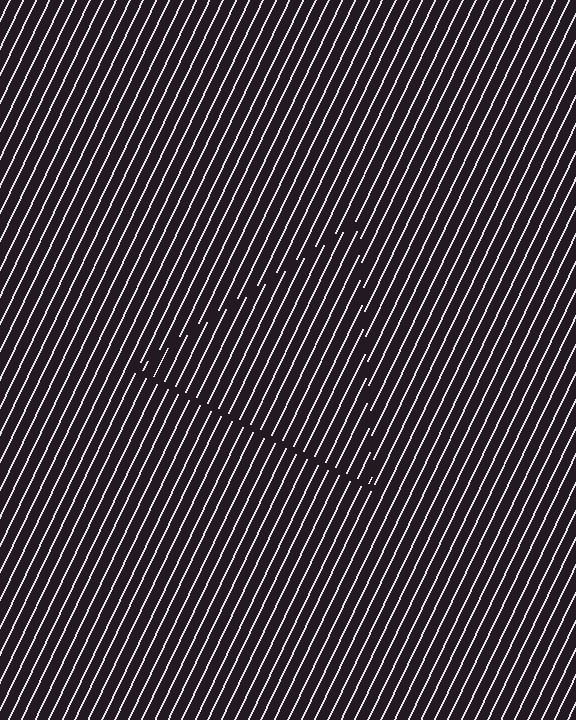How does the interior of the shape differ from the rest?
The interior of the shape contains the same grating, shifted by half a period — the contour is defined by the phase discontinuity where line-ends from the inner and outer gratings abut.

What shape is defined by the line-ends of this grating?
An illusory triangle. The interior of the shape contains the same grating, shifted by half a period — the contour is defined by the phase discontinuity where line-ends from the inner and outer gratings abut.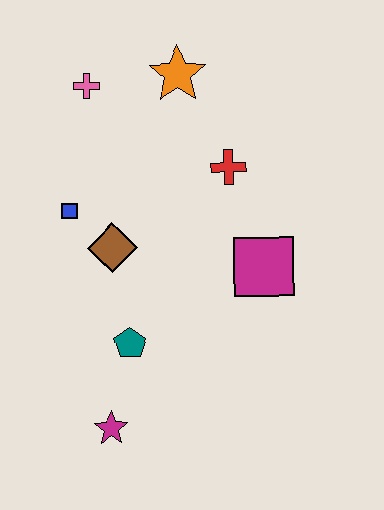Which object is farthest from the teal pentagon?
The orange star is farthest from the teal pentagon.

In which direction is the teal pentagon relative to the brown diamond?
The teal pentagon is below the brown diamond.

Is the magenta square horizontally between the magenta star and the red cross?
No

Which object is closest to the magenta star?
The teal pentagon is closest to the magenta star.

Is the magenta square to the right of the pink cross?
Yes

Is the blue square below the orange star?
Yes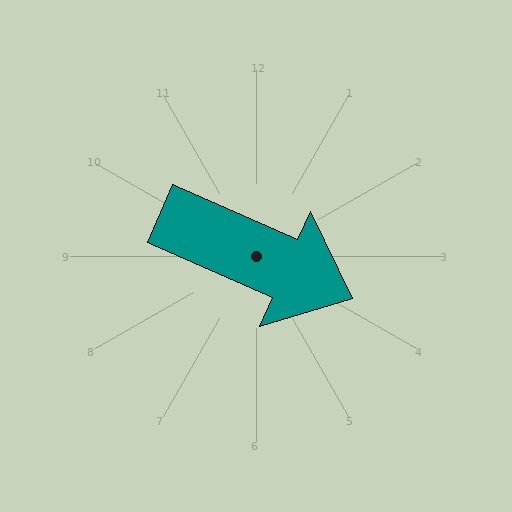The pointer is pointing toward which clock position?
Roughly 4 o'clock.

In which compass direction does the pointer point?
Southeast.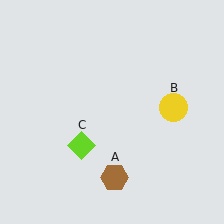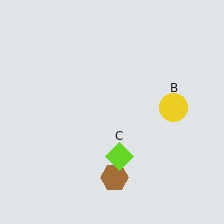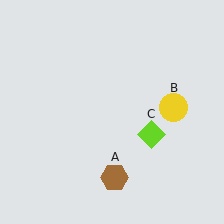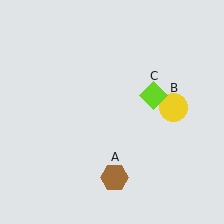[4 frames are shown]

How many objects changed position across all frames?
1 object changed position: lime diamond (object C).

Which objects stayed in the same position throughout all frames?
Brown hexagon (object A) and yellow circle (object B) remained stationary.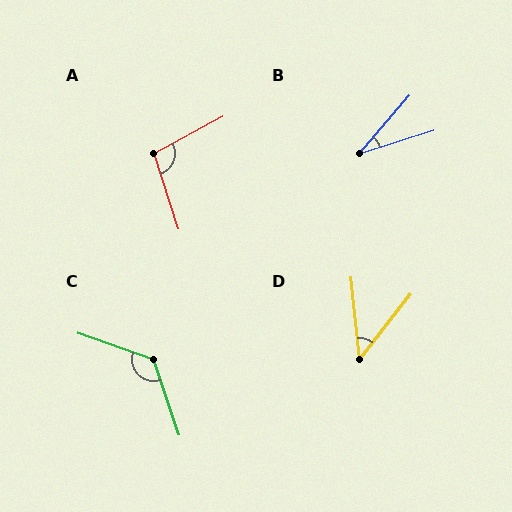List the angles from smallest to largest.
B (32°), D (44°), A (100°), C (128°).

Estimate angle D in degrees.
Approximately 44 degrees.